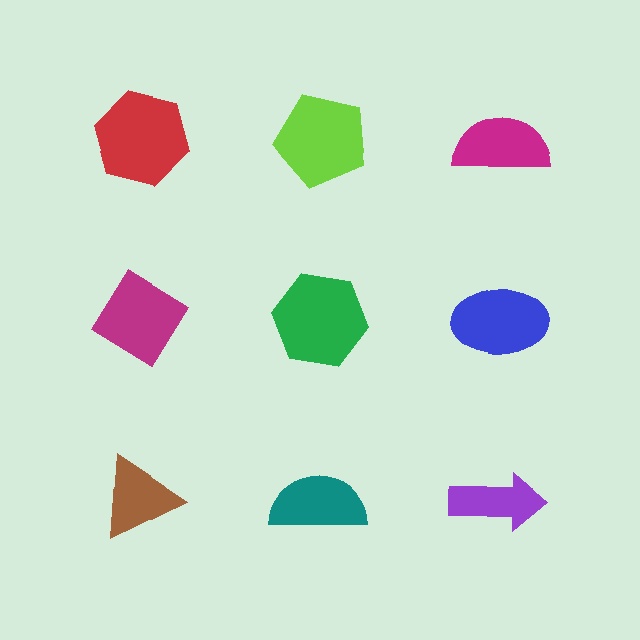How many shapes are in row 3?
3 shapes.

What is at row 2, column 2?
A green hexagon.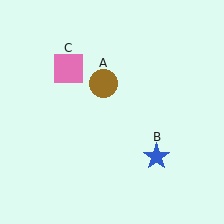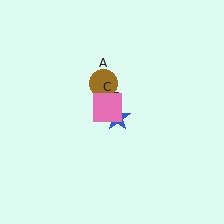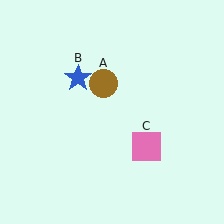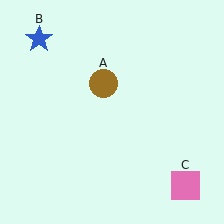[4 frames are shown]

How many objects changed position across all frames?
2 objects changed position: blue star (object B), pink square (object C).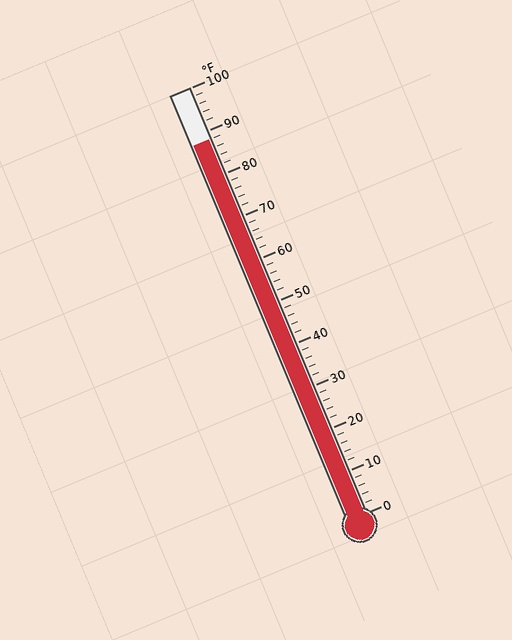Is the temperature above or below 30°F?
The temperature is above 30°F.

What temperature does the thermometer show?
The thermometer shows approximately 88°F.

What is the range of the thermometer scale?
The thermometer scale ranges from 0°F to 100°F.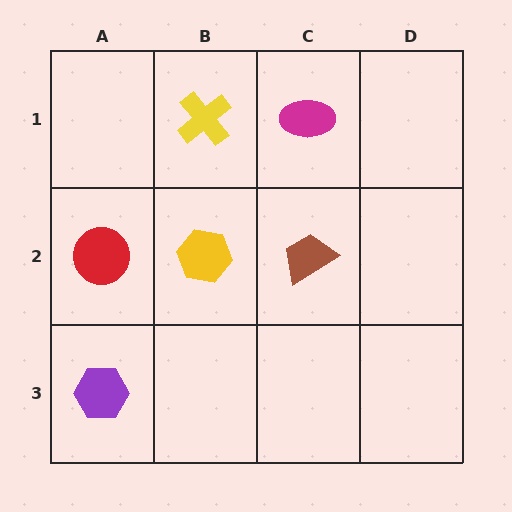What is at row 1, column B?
A yellow cross.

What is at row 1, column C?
A magenta ellipse.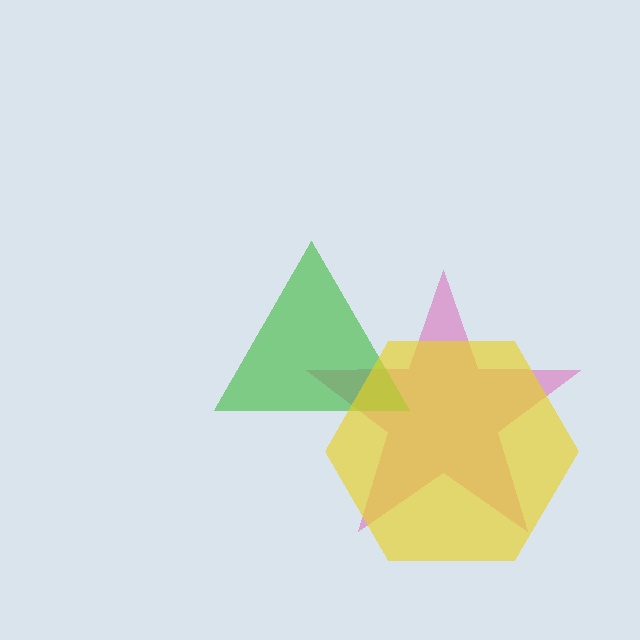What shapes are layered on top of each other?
The layered shapes are: a pink star, a green triangle, a yellow hexagon.